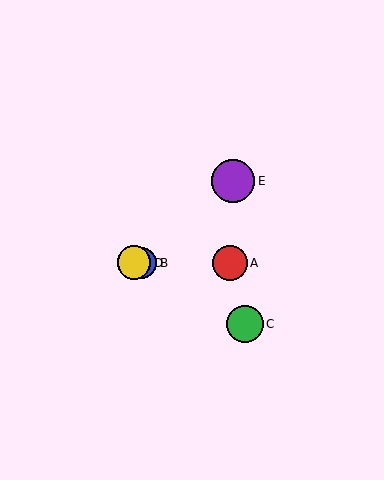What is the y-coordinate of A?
Object A is at y≈263.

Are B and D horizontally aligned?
Yes, both are at y≈263.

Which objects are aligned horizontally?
Objects A, B, D are aligned horizontally.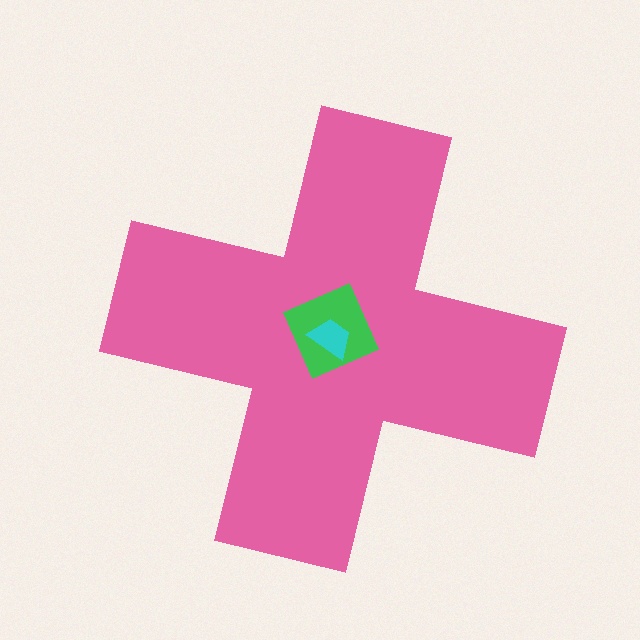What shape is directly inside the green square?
The cyan trapezoid.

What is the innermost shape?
The cyan trapezoid.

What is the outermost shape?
The pink cross.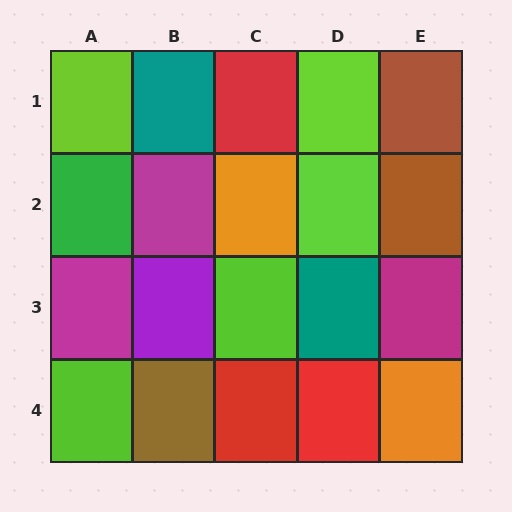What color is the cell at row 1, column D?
Lime.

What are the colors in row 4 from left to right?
Lime, brown, red, red, orange.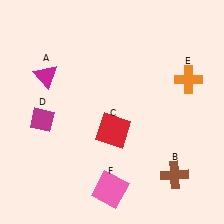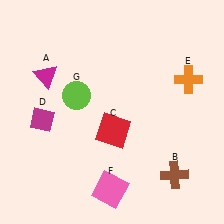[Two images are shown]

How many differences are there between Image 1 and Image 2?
There is 1 difference between the two images.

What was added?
A lime circle (G) was added in Image 2.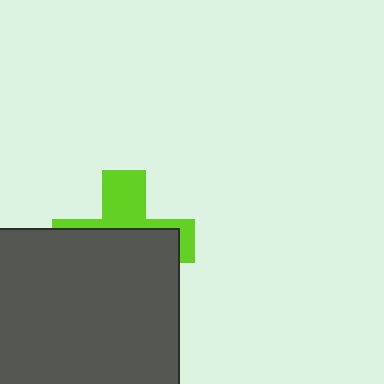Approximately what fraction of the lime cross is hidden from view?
Roughly 63% of the lime cross is hidden behind the dark gray rectangle.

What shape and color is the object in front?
The object in front is a dark gray rectangle.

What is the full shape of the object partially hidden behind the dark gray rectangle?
The partially hidden object is a lime cross.